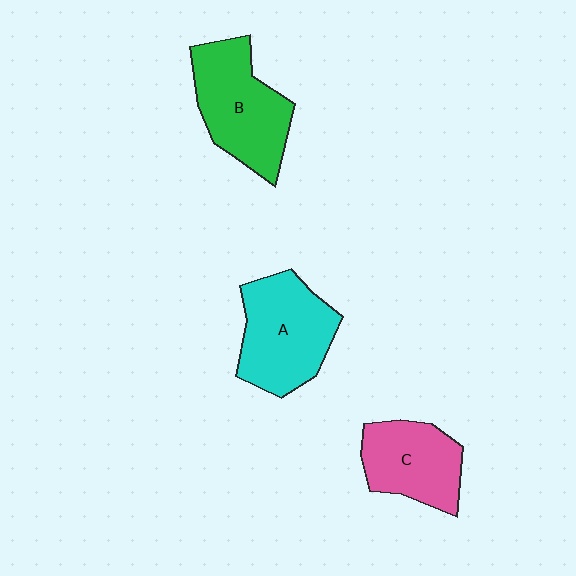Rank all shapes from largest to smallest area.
From largest to smallest: B (green), A (cyan), C (pink).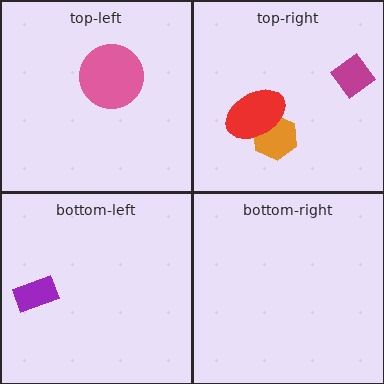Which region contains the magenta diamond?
The top-right region.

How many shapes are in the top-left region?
1.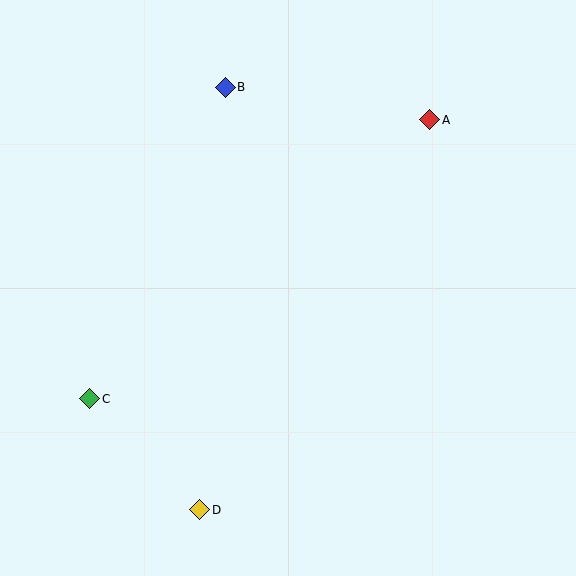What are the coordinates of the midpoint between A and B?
The midpoint between A and B is at (327, 104).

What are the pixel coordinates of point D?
Point D is at (200, 510).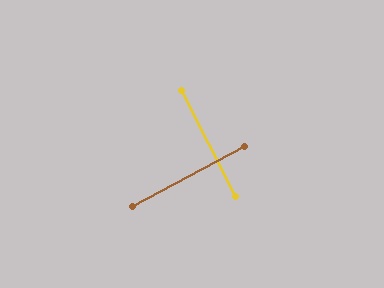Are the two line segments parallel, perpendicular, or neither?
Perpendicular — they meet at approximately 89°.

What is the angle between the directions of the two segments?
Approximately 89 degrees.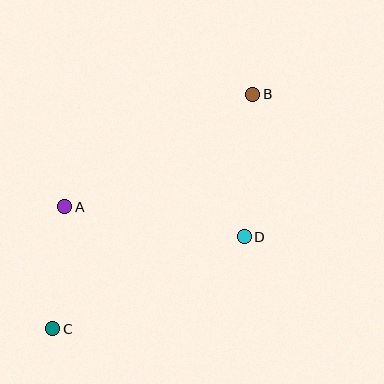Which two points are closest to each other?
Points A and C are closest to each other.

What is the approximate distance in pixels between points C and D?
The distance between C and D is approximately 213 pixels.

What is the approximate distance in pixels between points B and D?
The distance between B and D is approximately 143 pixels.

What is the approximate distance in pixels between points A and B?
The distance between A and B is approximately 219 pixels.